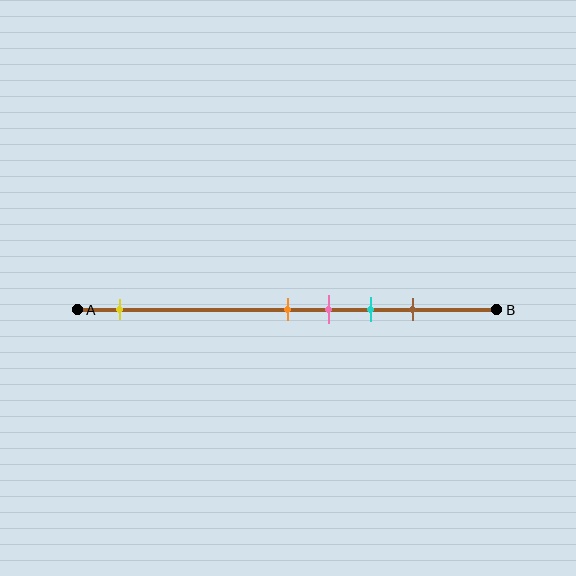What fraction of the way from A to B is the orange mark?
The orange mark is approximately 50% (0.5) of the way from A to B.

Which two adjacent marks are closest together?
The orange and pink marks are the closest adjacent pair.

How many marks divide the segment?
There are 5 marks dividing the segment.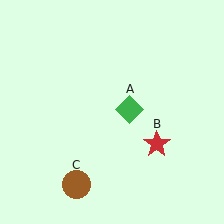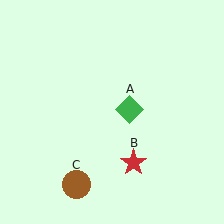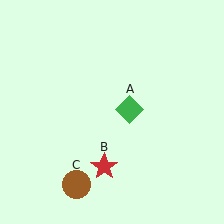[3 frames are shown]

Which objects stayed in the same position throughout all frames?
Green diamond (object A) and brown circle (object C) remained stationary.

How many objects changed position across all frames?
1 object changed position: red star (object B).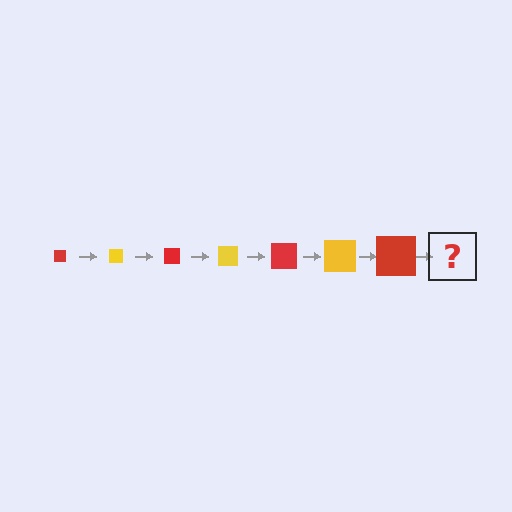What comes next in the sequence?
The next element should be a yellow square, larger than the previous one.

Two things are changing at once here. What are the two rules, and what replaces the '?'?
The two rules are that the square grows larger each step and the color cycles through red and yellow. The '?' should be a yellow square, larger than the previous one.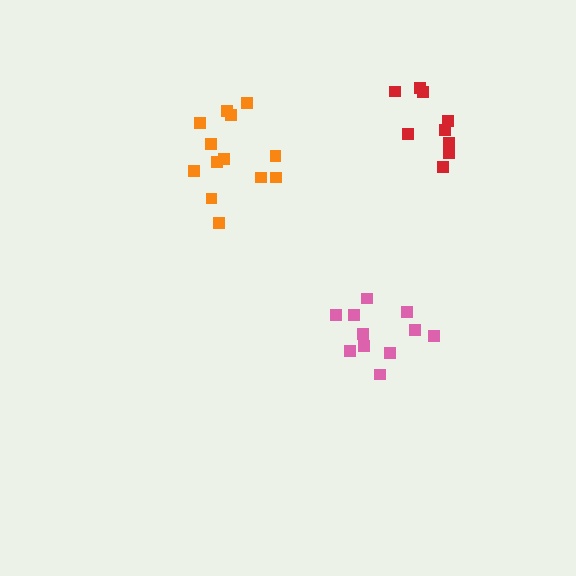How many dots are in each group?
Group 1: 13 dots, Group 2: 9 dots, Group 3: 11 dots (33 total).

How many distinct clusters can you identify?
There are 3 distinct clusters.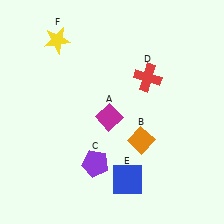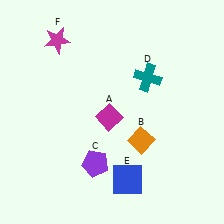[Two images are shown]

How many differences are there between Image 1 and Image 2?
There are 2 differences between the two images.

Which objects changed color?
D changed from red to teal. F changed from yellow to magenta.